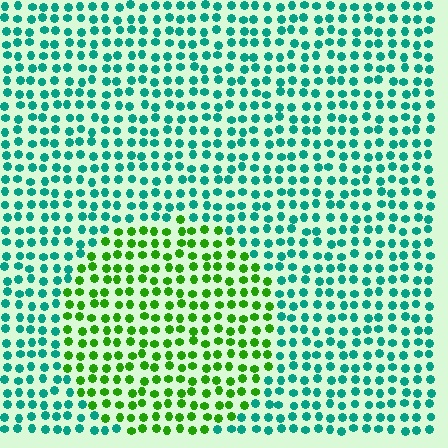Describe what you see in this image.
The image is filled with small teal elements in a uniform arrangement. A circle-shaped region is visible where the elements are tinted to a slightly different hue, forming a subtle color boundary.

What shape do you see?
I see a circle.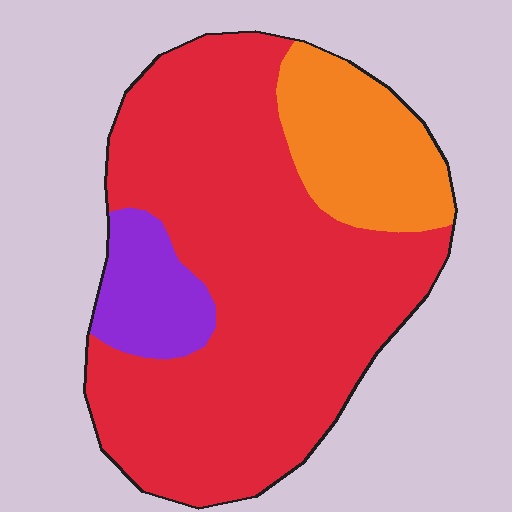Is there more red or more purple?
Red.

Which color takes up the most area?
Red, at roughly 70%.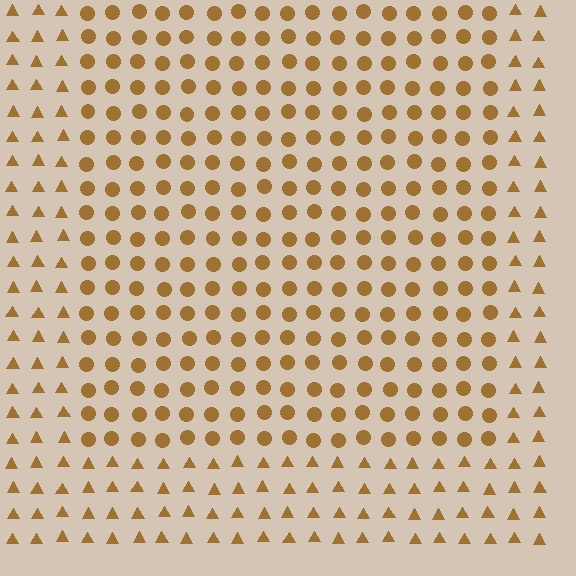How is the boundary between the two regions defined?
The boundary is defined by a change in element shape: circles inside vs. triangles outside. All elements share the same color and spacing.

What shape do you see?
I see a rectangle.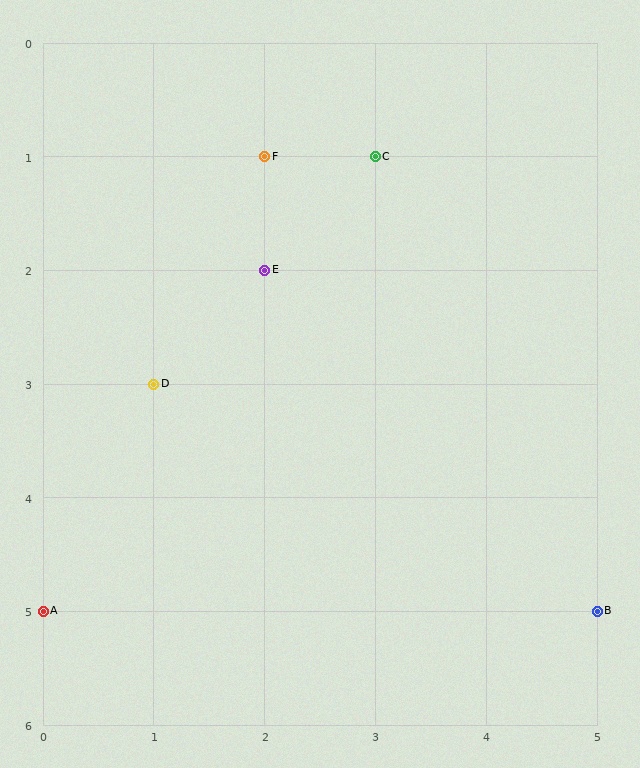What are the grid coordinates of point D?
Point D is at grid coordinates (1, 3).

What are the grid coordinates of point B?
Point B is at grid coordinates (5, 5).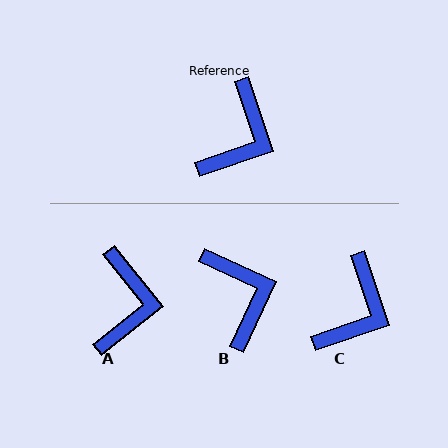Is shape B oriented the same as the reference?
No, it is off by about 47 degrees.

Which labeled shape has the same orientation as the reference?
C.